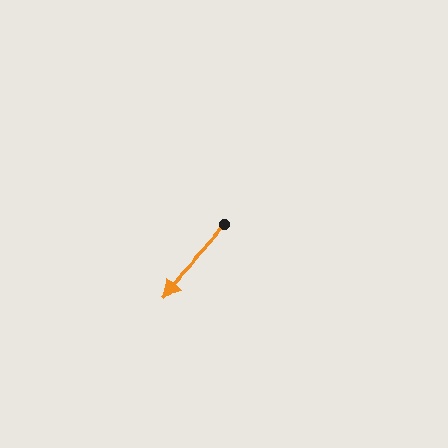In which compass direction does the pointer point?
Southwest.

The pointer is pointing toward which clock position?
Roughly 7 o'clock.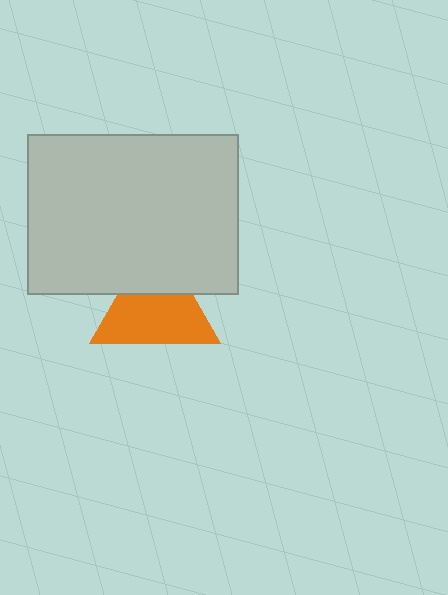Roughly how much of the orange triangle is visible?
Most of it is visible (roughly 66%).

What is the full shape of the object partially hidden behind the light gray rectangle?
The partially hidden object is an orange triangle.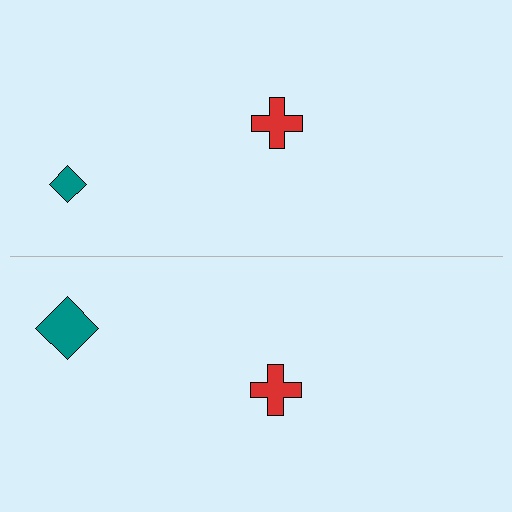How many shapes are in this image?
There are 4 shapes in this image.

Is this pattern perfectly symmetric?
No, the pattern is not perfectly symmetric. The teal diamond on the bottom side has a different size than its mirror counterpart.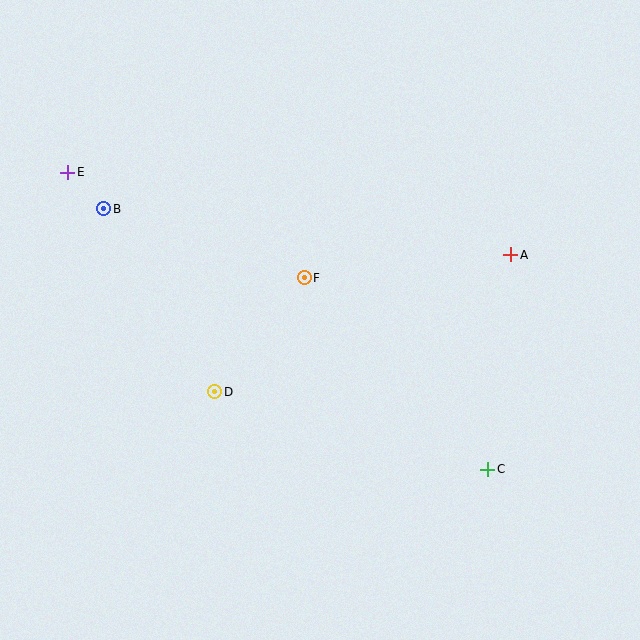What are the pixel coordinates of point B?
Point B is at (104, 209).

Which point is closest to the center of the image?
Point F at (304, 278) is closest to the center.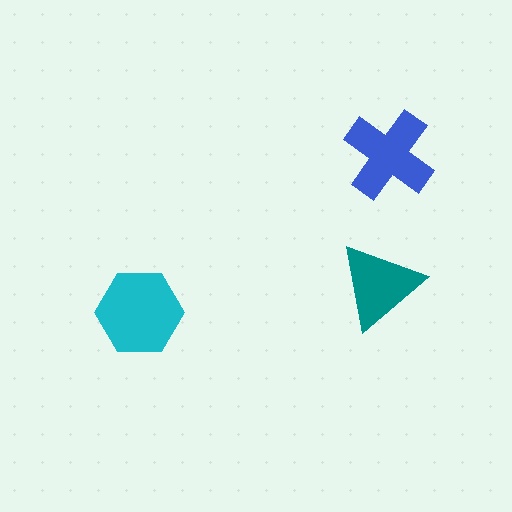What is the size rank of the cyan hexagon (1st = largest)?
1st.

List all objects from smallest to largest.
The teal triangle, the blue cross, the cyan hexagon.